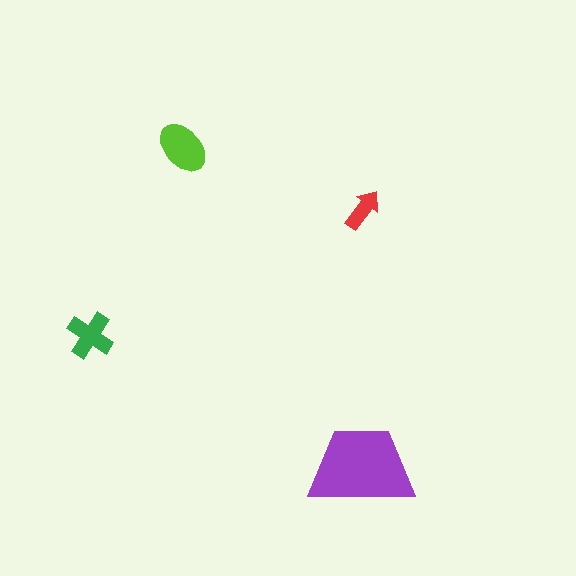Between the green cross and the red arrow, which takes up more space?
The green cross.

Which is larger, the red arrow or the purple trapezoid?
The purple trapezoid.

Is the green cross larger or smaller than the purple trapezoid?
Smaller.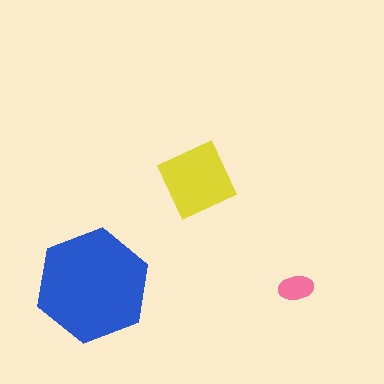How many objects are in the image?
There are 3 objects in the image.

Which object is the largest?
The blue hexagon.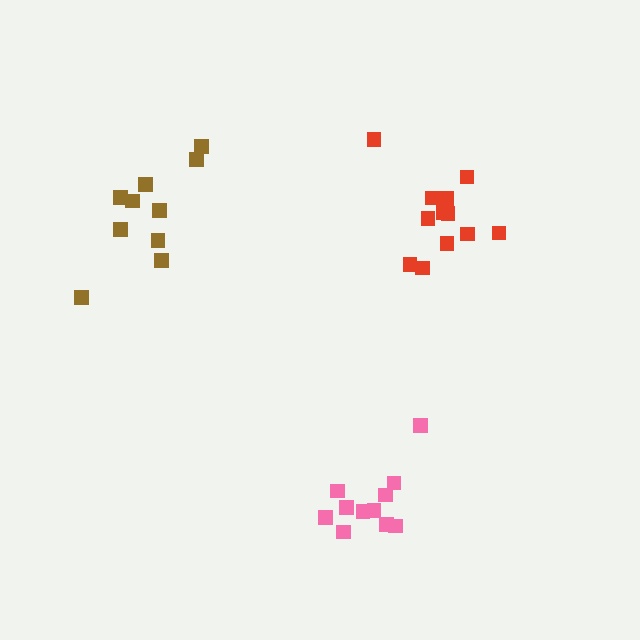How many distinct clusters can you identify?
There are 3 distinct clusters.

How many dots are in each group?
Group 1: 10 dots, Group 2: 12 dots, Group 3: 11 dots (33 total).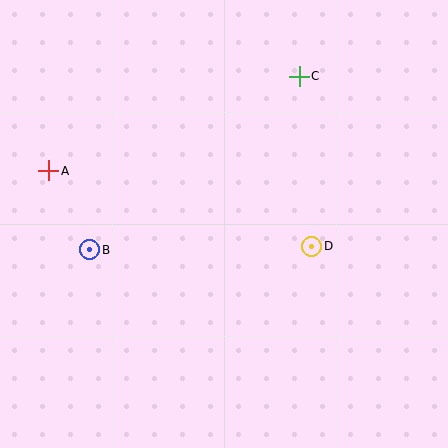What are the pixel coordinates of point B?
Point B is at (90, 250).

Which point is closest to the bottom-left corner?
Point B is closest to the bottom-left corner.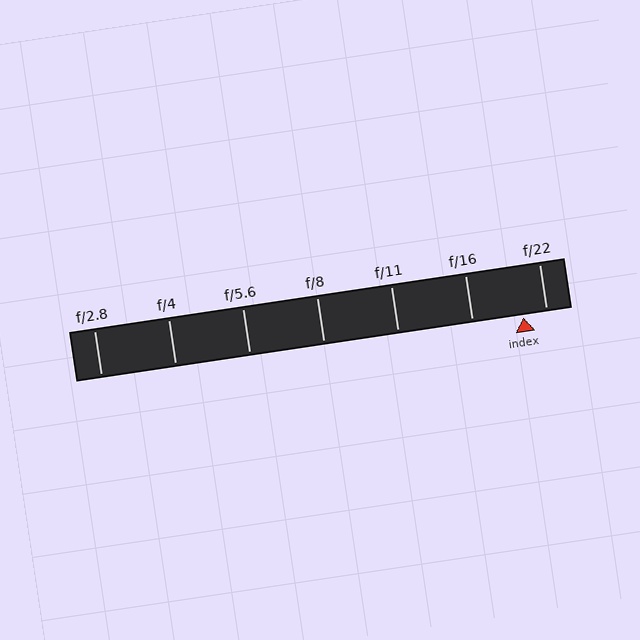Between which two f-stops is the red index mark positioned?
The index mark is between f/16 and f/22.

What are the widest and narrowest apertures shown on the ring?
The widest aperture shown is f/2.8 and the narrowest is f/22.